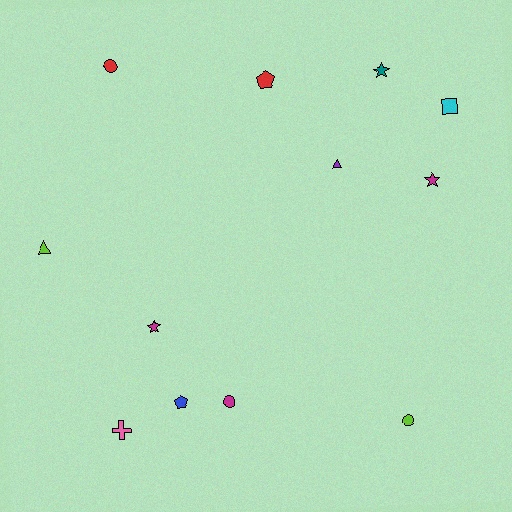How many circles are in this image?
There are 3 circles.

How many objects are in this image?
There are 12 objects.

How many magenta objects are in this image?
There are 3 magenta objects.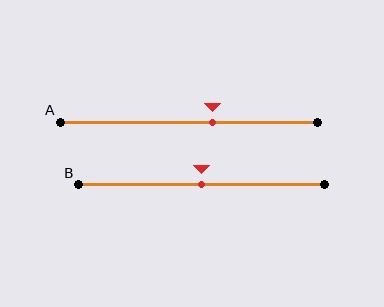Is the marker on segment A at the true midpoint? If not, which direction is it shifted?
No, the marker on segment A is shifted to the right by about 9% of the segment length.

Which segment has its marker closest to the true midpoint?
Segment B has its marker closest to the true midpoint.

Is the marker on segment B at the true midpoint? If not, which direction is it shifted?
Yes, the marker on segment B is at the true midpoint.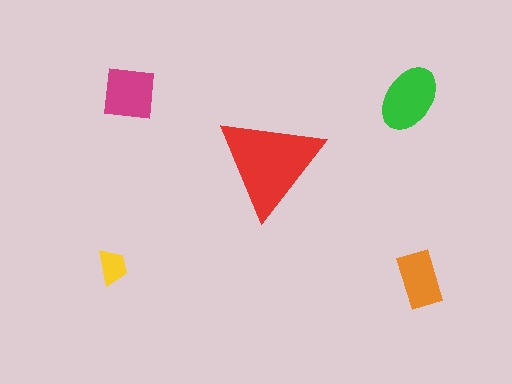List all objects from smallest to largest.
The yellow trapezoid, the orange rectangle, the magenta square, the green ellipse, the red triangle.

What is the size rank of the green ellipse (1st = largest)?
2nd.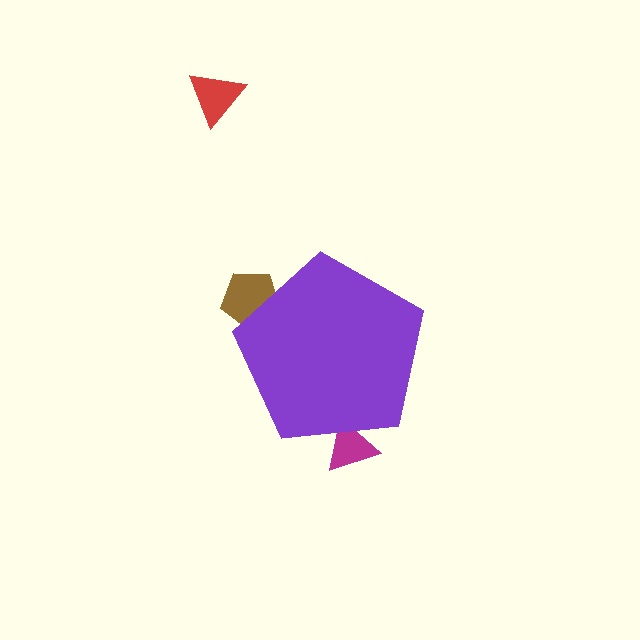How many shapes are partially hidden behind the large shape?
2 shapes are partially hidden.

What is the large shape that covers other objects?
A purple pentagon.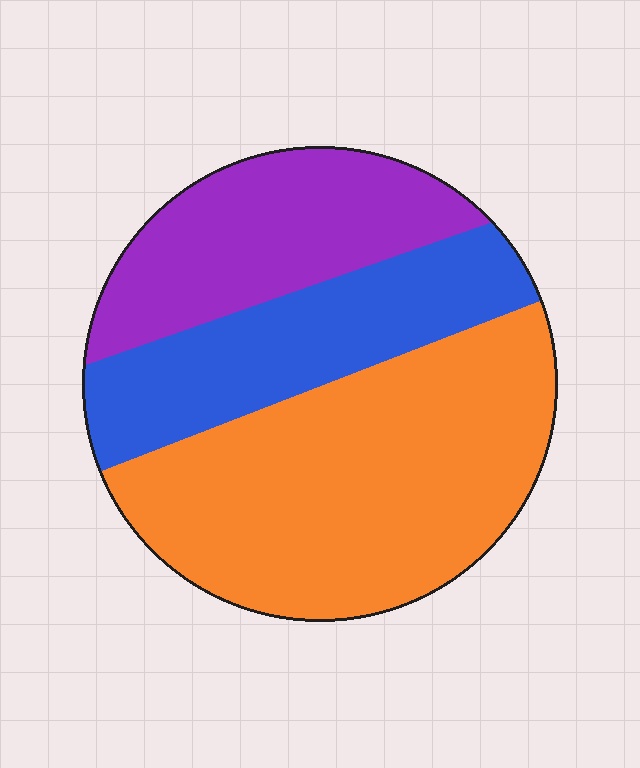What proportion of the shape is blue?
Blue covers about 25% of the shape.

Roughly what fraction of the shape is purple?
Purple takes up about one quarter (1/4) of the shape.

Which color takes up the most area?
Orange, at roughly 50%.